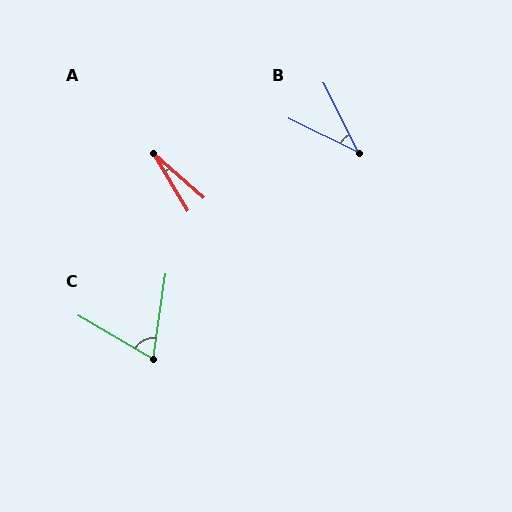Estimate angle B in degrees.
Approximately 37 degrees.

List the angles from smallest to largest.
A (18°), B (37°), C (68°).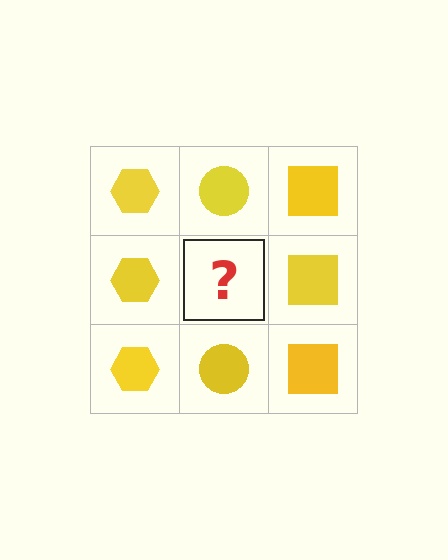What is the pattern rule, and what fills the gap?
The rule is that each column has a consistent shape. The gap should be filled with a yellow circle.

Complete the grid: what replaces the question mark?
The question mark should be replaced with a yellow circle.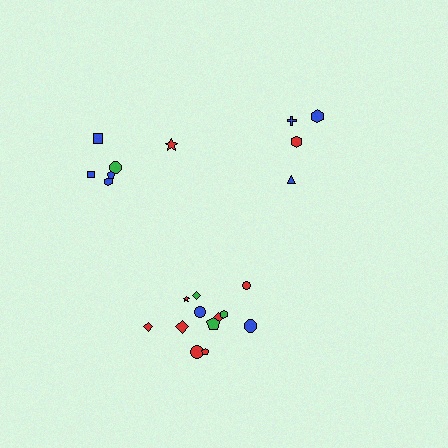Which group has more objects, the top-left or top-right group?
The top-left group.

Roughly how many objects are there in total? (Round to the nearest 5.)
Roughly 20 objects in total.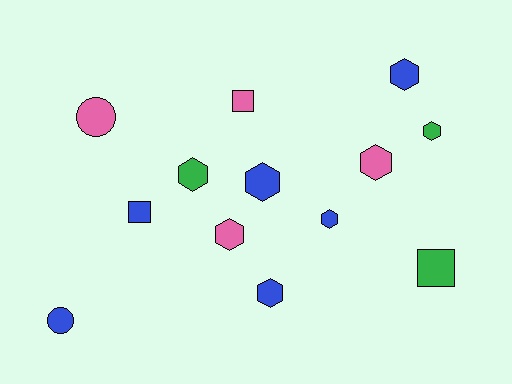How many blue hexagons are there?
There are 4 blue hexagons.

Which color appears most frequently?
Blue, with 6 objects.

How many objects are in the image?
There are 13 objects.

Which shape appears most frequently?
Hexagon, with 8 objects.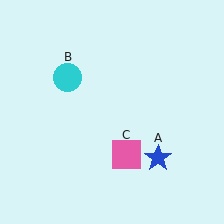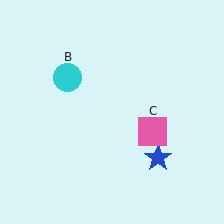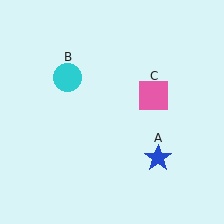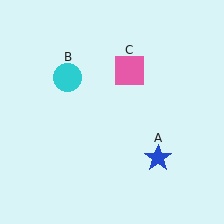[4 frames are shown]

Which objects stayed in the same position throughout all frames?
Blue star (object A) and cyan circle (object B) remained stationary.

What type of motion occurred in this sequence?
The pink square (object C) rotated counterclockwise around the center of the scene.